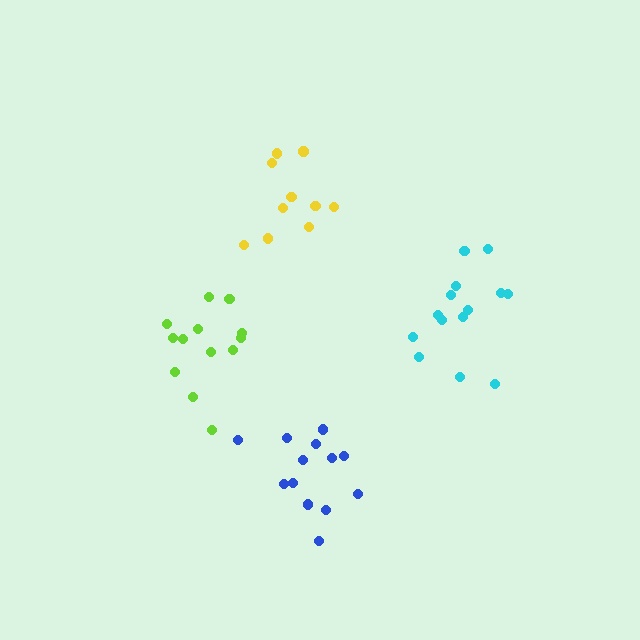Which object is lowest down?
The blue cluster is bottommost.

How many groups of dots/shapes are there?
There are 4 groups.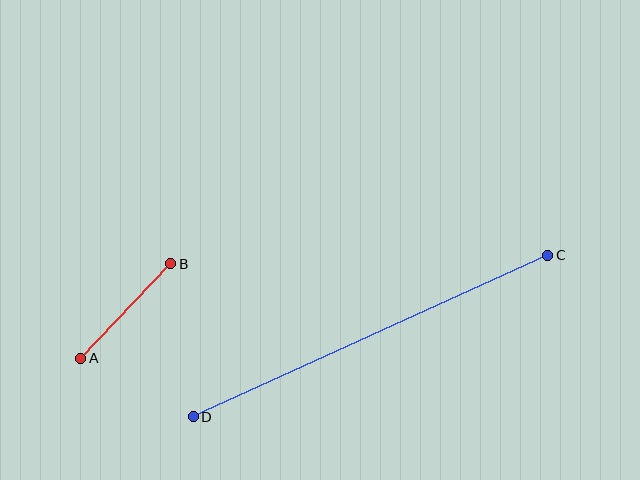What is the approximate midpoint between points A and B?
The midpoint is at approximately (126, 311) pixels.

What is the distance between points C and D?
The distance is approximately 390 pixels.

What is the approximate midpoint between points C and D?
The midpoint is at approximately (370, 336) pixels.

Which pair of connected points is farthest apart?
Points C and D are farthest apart.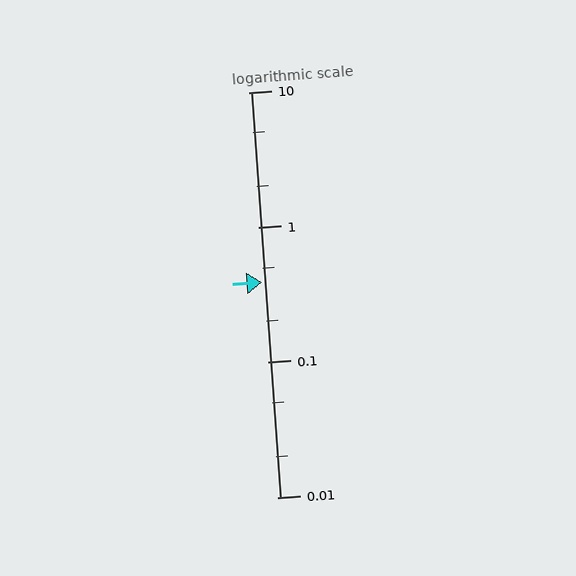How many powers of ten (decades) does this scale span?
The scale spans 3 decades, from 0.01 to 10.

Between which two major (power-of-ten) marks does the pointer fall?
The pointer is between 0.1 and 1.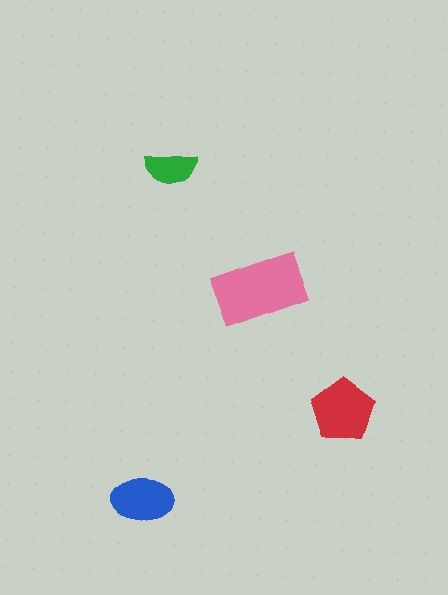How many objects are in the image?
There are 4 objects in the image.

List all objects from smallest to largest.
The green semicircle, the blue ellipse, the red pentagon, the pink rectangle.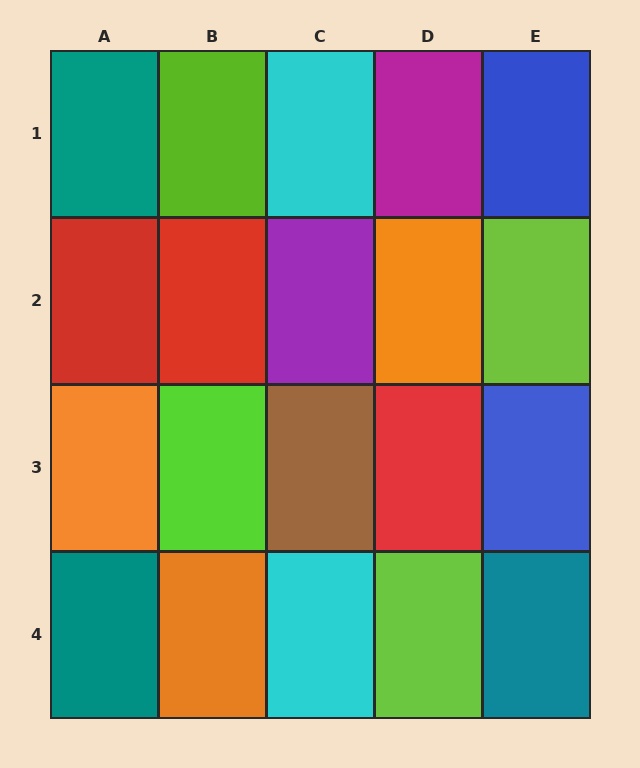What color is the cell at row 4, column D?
Lime.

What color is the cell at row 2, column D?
Orange.